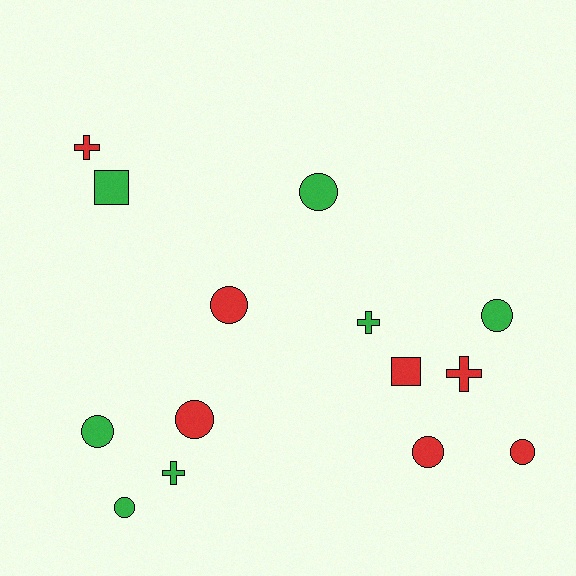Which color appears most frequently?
Green, with 7 objects.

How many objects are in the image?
There are 14 objects.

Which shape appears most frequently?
Circle, with 8 objects.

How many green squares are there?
There is 1 green square.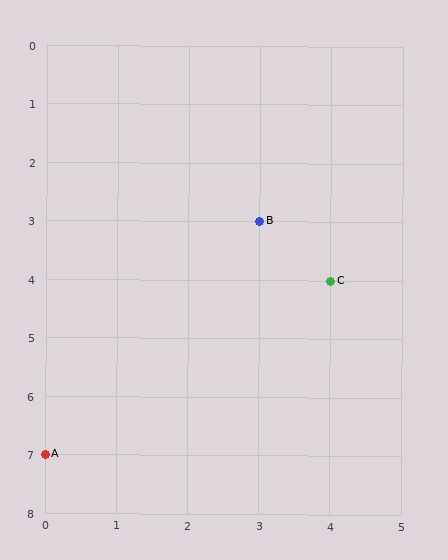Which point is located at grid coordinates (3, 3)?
Point B is at (3, 3).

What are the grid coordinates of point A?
Point A is at grid coordinates (0, 7).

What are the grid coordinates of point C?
Point C is at grid coordinates (4, 4).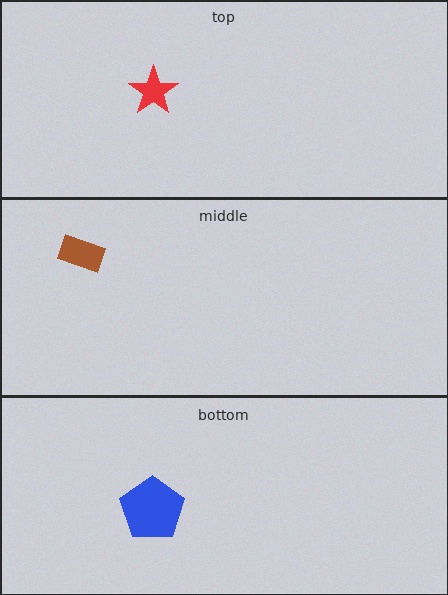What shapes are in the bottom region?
The blue pentagon.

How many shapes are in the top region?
1.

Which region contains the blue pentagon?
The bottom region.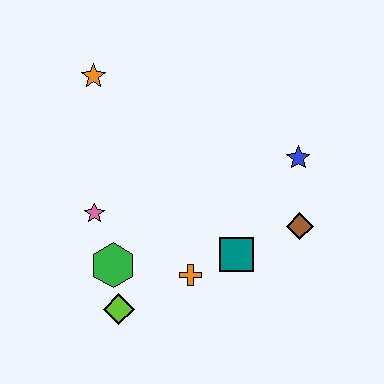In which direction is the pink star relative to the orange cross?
The pink star is to the left of the orange cross.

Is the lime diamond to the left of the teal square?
Yes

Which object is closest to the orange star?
The pink star is closest to the orange star.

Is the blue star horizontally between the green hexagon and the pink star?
No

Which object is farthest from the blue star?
The lime diamond is farthest from the blue star.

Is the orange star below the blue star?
No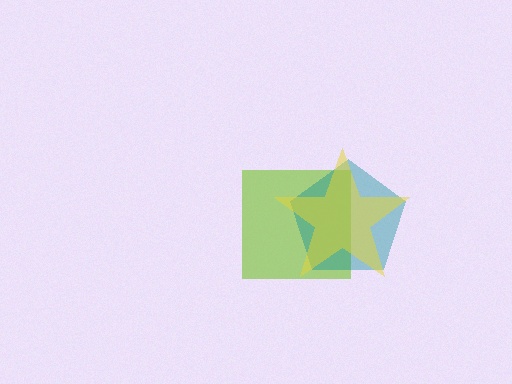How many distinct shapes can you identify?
There are 3 distinct shapes: a lime square, a teal pentagon, a yellow star.